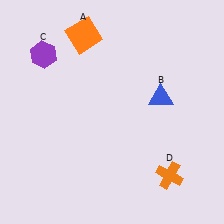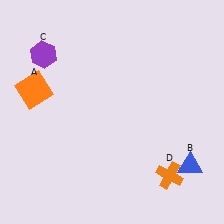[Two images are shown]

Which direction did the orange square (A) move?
The orange square (A) moved down.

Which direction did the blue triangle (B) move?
The blue triangle (B) moved down.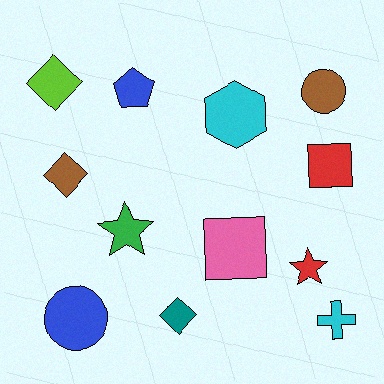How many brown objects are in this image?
There are 2 brown objects.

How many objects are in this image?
There are 12 objects.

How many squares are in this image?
There are 2 squares.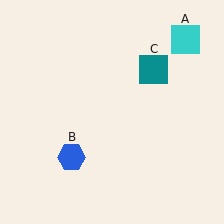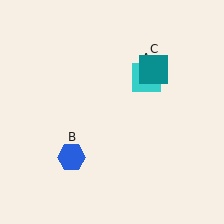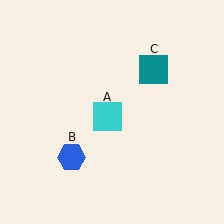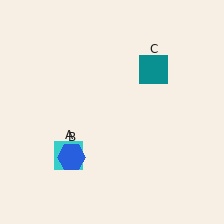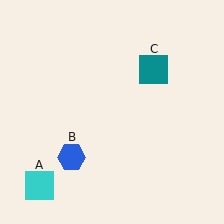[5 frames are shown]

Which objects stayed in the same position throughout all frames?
Blue hexagon (object B) and teal square (object C) remained stationary.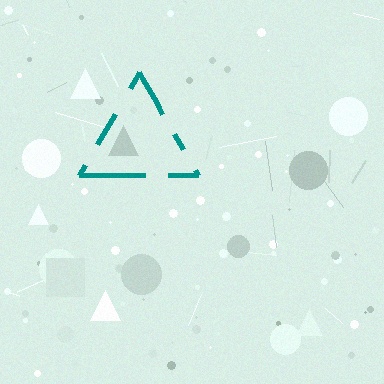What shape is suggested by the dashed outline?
The dashed outline suggests a triangle.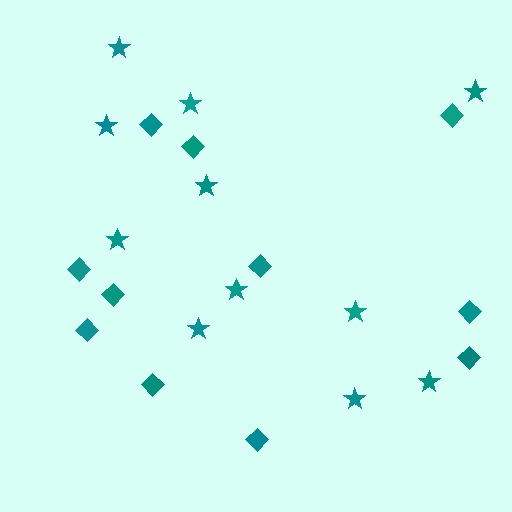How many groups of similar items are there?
There are 2 groups: one group of stars (11) and one group of diamonds (11).